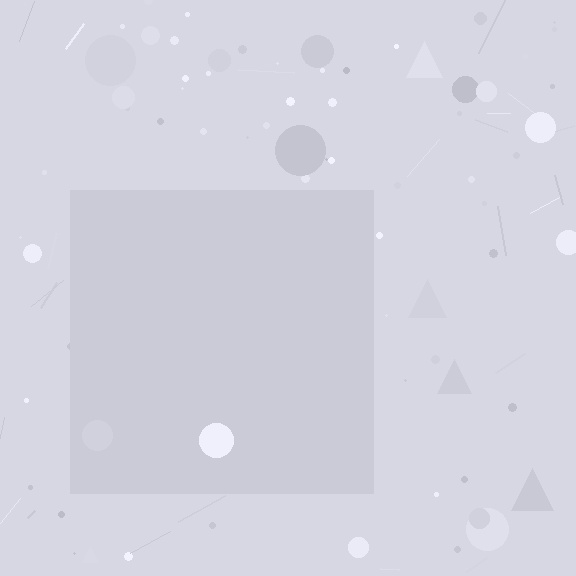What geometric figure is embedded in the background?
A square is embedded in the background.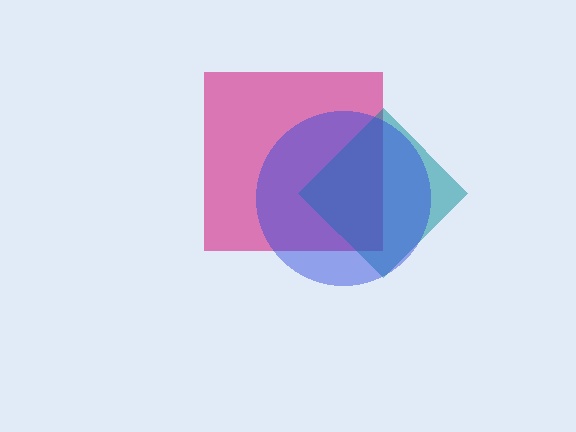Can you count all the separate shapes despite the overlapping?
Yes, there are 3 separate shapes.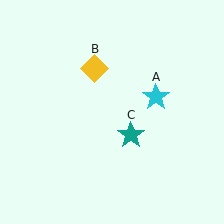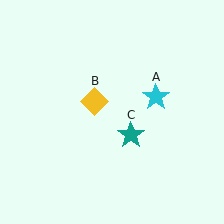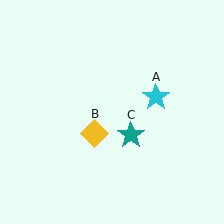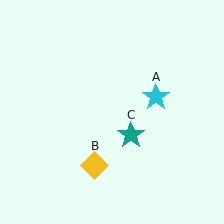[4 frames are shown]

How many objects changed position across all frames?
1 object changed position: yellow diamond (object B).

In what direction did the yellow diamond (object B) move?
The yellow diamond (object B) moved down.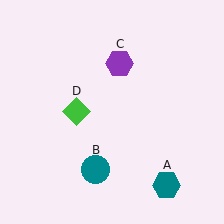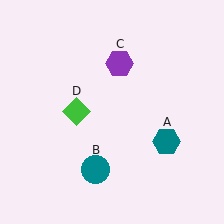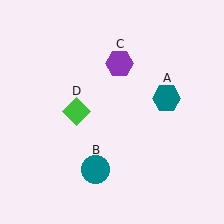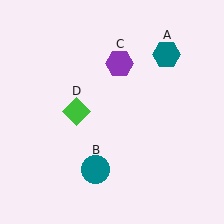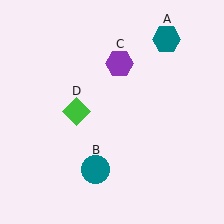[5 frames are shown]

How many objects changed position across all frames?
1 object changed position: teal hexagon (object A).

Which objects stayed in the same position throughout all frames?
Teal circle (object B) and purple hexagon (object C) and green diamond (object D) remained stationary.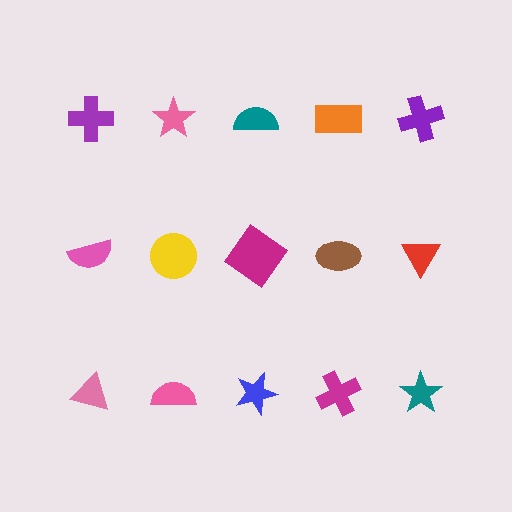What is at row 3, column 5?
A teal star.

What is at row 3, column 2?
A pink semicircle.